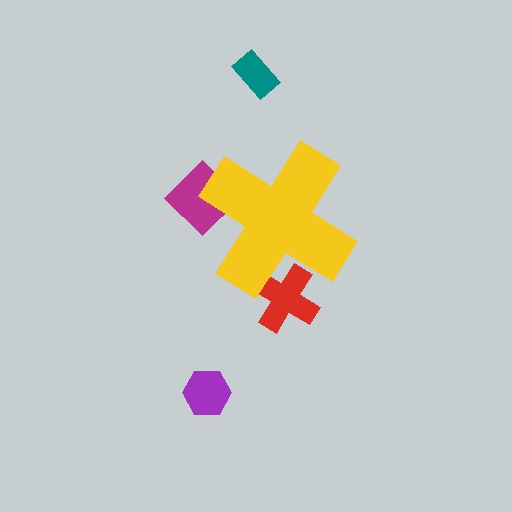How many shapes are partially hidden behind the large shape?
2 shapes are partially hidden.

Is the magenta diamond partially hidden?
Yes, the magenta diamond is partially hidden behind the yellow cross.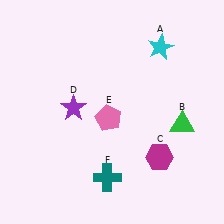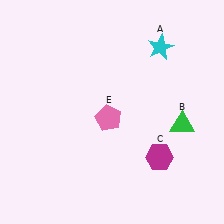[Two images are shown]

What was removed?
The teal cross (F), the purple star (D) were removed in Image 2.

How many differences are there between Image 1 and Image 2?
There are 2 differences between the two images.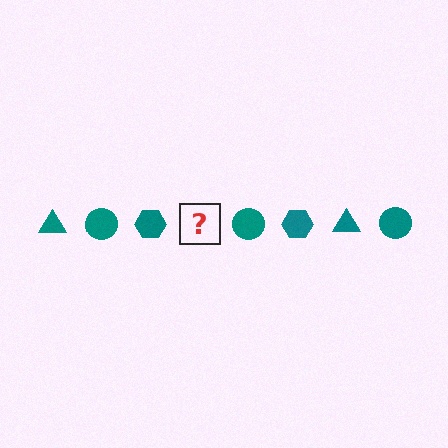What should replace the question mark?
The question mark should be replaced with a teal triangle.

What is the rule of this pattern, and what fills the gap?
The rule is that the pattern cycles through triangle, circle, hexagon shapes in teal. The gap should be filled with a teal triangle.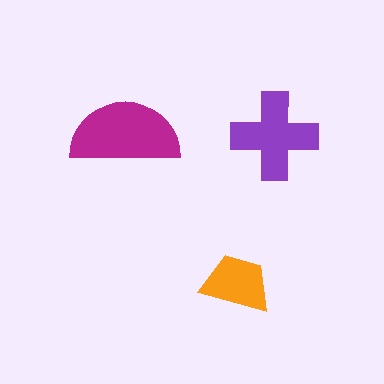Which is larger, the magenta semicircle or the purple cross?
The magenta semicircle.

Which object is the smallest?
The orange trapezoid.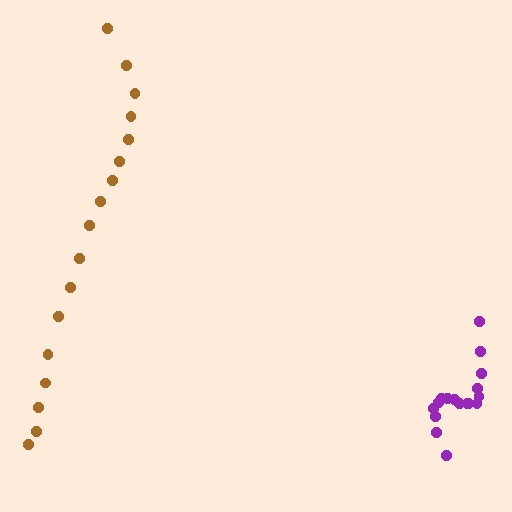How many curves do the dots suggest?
There are 2 distinct paths.